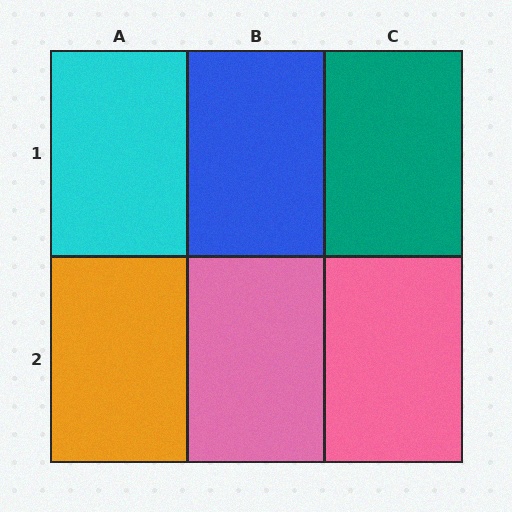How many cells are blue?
1 cell is blue.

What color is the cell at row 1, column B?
Blue.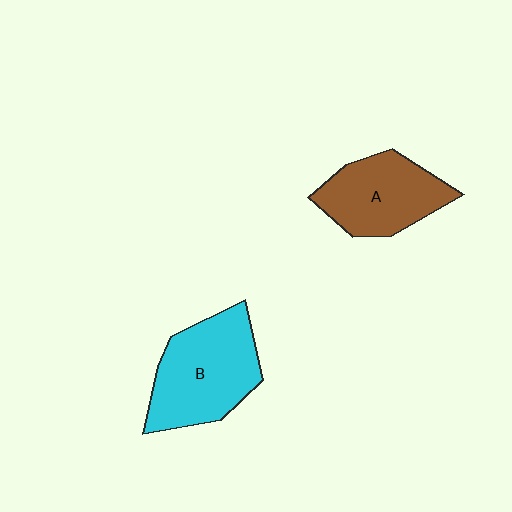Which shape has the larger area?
Shape B (cyan).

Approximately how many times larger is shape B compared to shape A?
Approximately 1.2 times.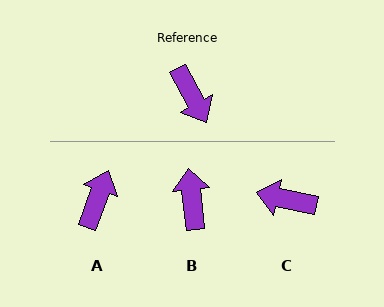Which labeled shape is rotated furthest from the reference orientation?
B, about 158 degrees away.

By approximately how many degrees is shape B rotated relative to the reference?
Approximately 158 degrees counter-clockwise.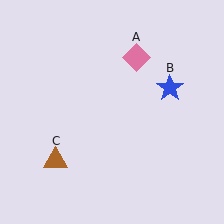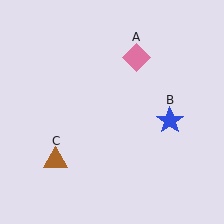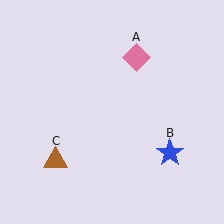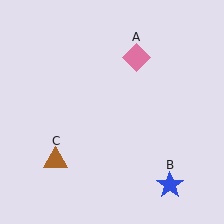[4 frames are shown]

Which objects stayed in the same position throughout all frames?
Pink diamond (object A) and brown triangle (object C) remained stationary.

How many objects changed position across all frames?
1 object changed position: blue star (object B).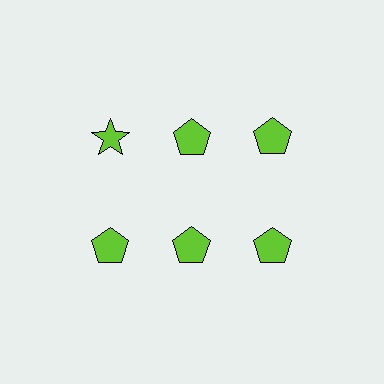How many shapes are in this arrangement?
There are 6 shapes arranged in a grid pattern.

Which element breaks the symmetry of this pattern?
The lime star in the top row, leftmost column breaks the symmetry. All other shapes are lime pentagons.